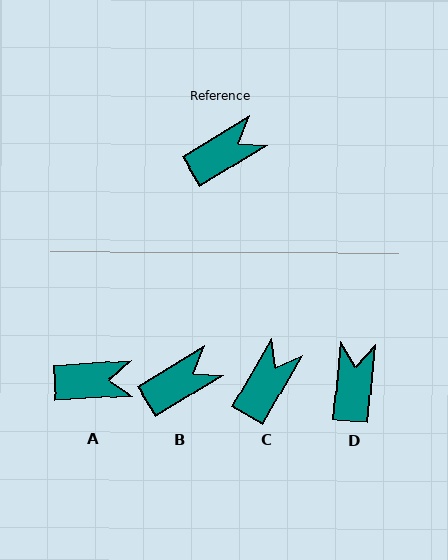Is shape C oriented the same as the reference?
No, it is off by about 29 degrees.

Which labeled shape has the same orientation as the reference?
B.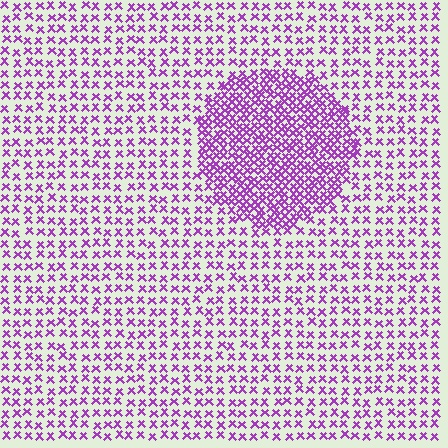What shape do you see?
I see a circle.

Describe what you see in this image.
The image contains small purple elements arranged at two different densities. A circle-shaped region is visible where the elements are more densely packed than the surrounding area.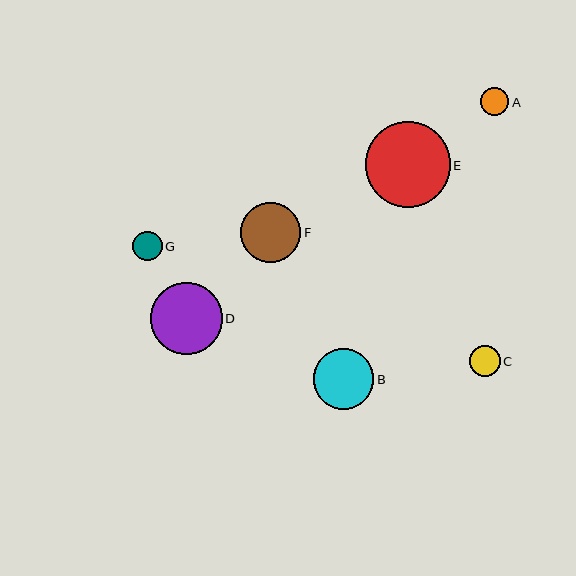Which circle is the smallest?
Circle A is the smallest with a size of approximately 28 pixels.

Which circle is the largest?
Circle E is the largest with a size of approximately 85 pixels.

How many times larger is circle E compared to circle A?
Circle E is approximately 3.1 times the size of circle A.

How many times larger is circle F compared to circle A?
Circle F is approximately 2.2 times the size of circle A.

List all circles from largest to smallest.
From largest to smallest: E, D, B, F, C, G, A.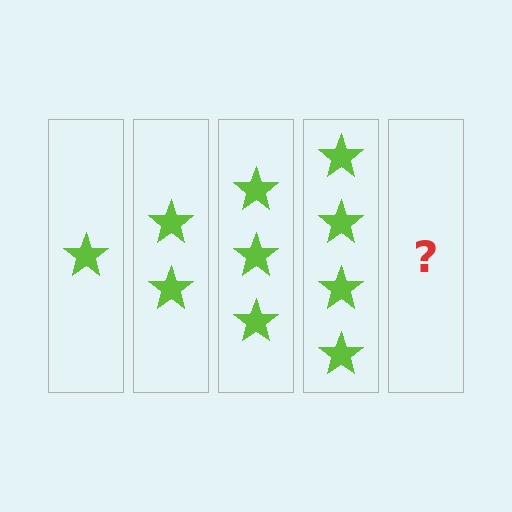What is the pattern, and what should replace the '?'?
The pattern is that each step adds one more star. The '?' should be 5 stars.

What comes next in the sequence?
The next element should be 5 stars.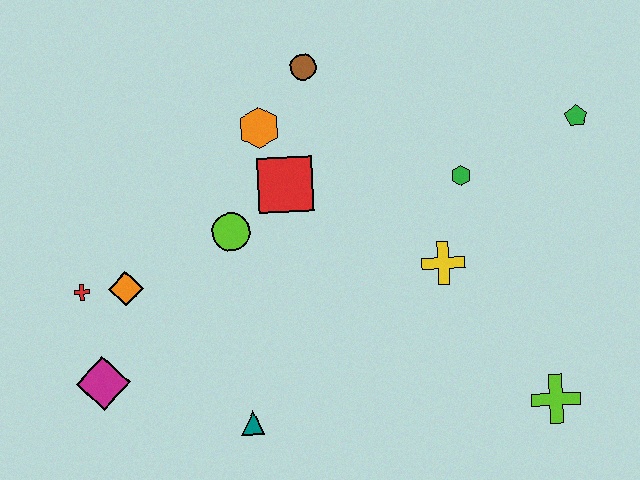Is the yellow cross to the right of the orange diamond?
Yes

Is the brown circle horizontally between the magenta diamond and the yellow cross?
Yes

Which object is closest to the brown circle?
The orange hexagon is closest to the brown circle.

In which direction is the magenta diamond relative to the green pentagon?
The magenta diamond is to the left of the green pentagon.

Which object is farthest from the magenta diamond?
The green pentagon is farthest from the magenta diamond.